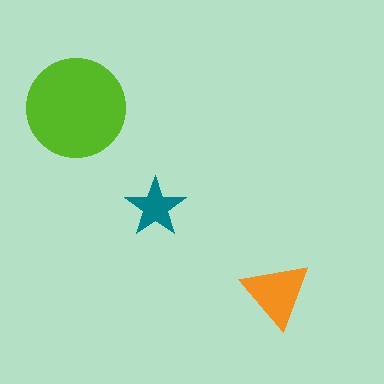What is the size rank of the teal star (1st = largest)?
3rd.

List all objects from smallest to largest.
The teal star, the orange triangle, the lime circle.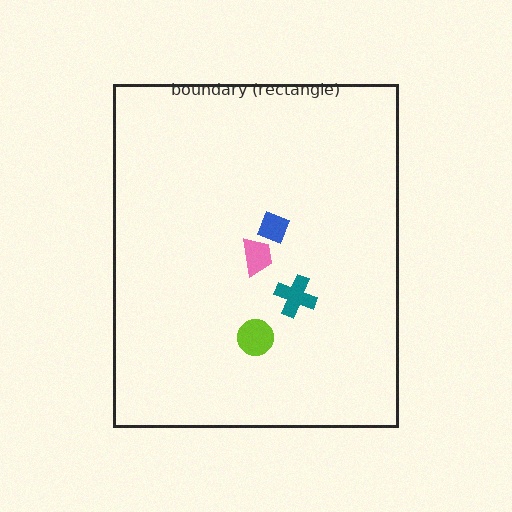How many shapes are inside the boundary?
4 inside, 0 outside.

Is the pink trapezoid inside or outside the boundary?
Inside.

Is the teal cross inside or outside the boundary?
Inside.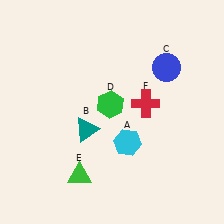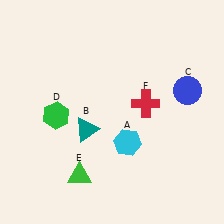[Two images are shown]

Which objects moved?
The objects that moved are: the blue circle (C), the green hexagon (D).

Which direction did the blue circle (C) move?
The blue circle (C) moved down.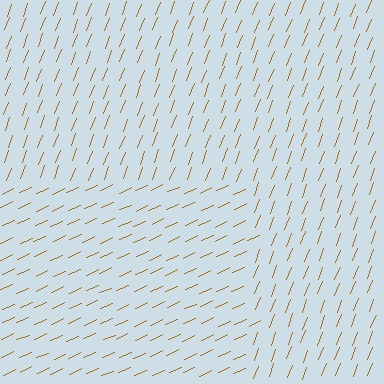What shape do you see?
I see a rectangle.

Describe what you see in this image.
The image is filled with small brown line segments. A rectangle region in the image has lines oriented differently from the surrounding lines, creating a visible texture boundary.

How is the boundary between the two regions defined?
The boundary is defined purely by a change in line orientation (approximately 45 degrees difference). All lines are the same color and thickness.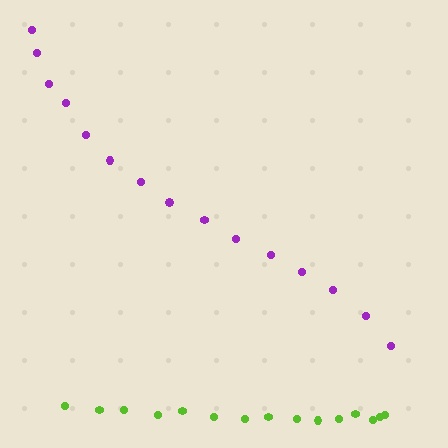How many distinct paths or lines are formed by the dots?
There are 2 distinct paths.